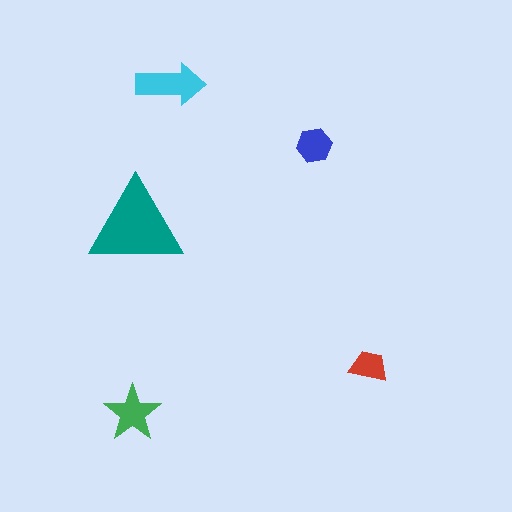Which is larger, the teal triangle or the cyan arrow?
The teal triangle.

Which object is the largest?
The teal triangle.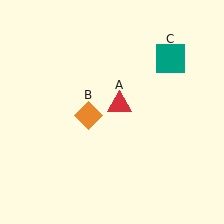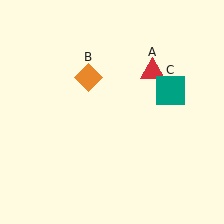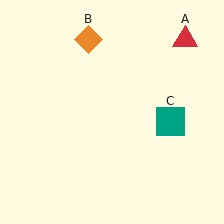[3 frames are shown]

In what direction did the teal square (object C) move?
The teal square (object C) moved down.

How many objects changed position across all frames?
3 objects changed position: red triangle (object A), orange diamond (object B), teal square (object C).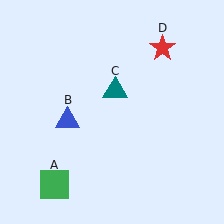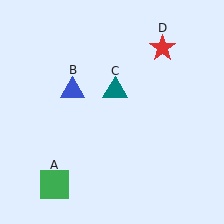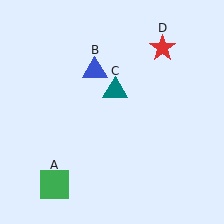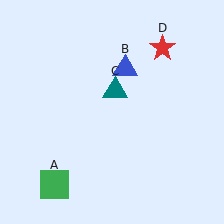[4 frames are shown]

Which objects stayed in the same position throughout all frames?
Green square (object A) and teal triangle (object C) and red star (object D) remained stationary.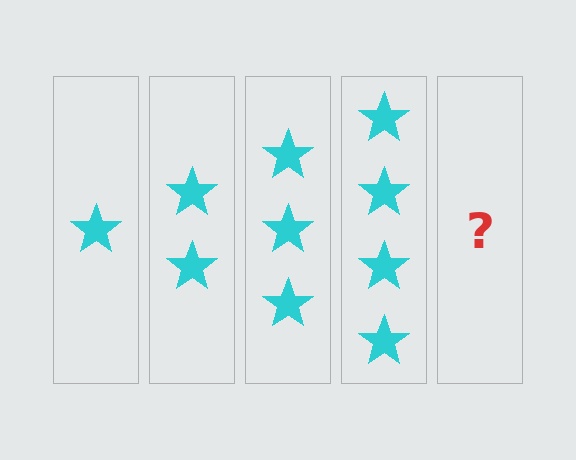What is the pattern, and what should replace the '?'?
The pattern is that each step adds one more star. The '?' should be 5 stars.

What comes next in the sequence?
The next element should be 5 stars.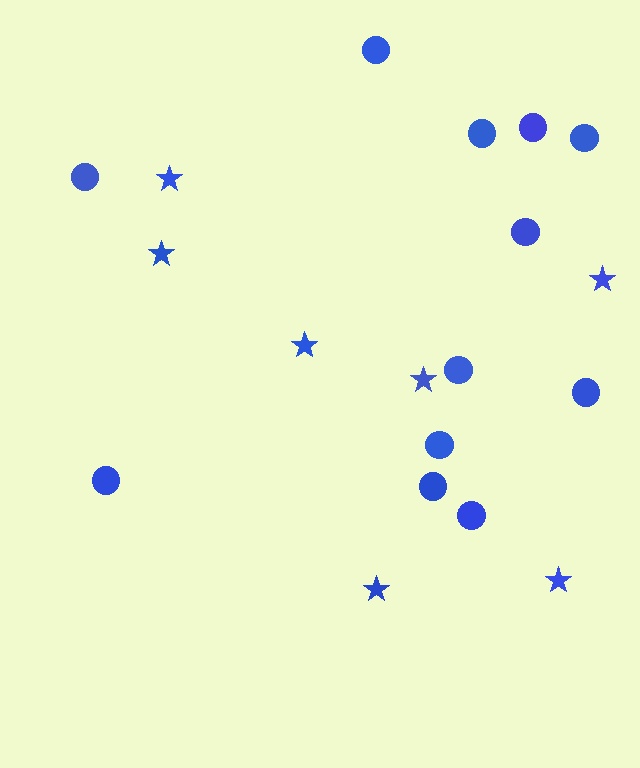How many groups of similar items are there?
There are 2 groups: one group of circles (12) and one group of stars (7).